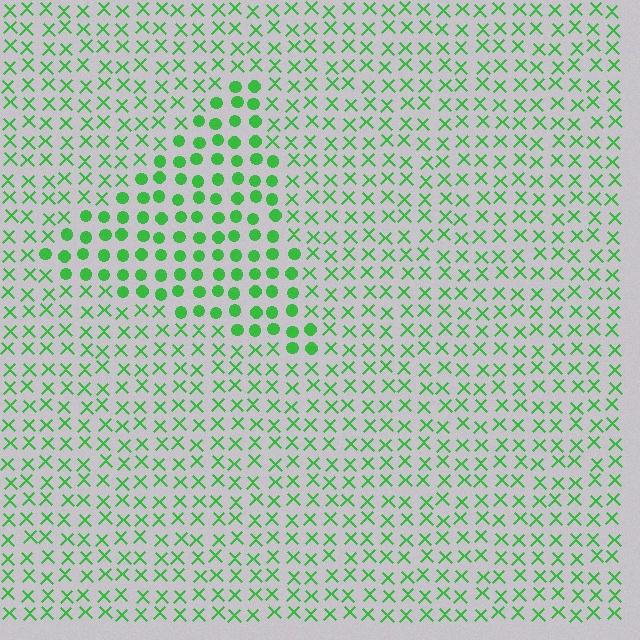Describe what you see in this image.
The image is filled with small green elements arranged in a uniform grid. A triangle-shaped region contains circles, while the surrounding area contains X marks. The boundary is defined purely by the change in element shape.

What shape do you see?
I see a triangle.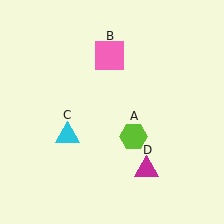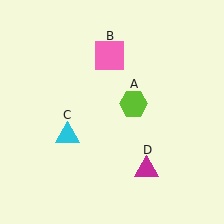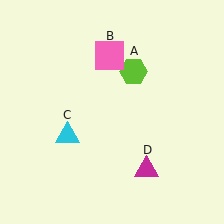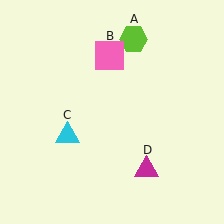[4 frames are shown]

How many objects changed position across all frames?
1 object changed position: lime hexagon (object A).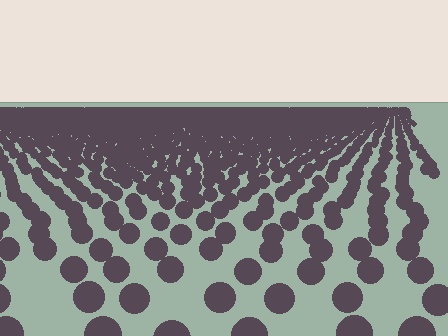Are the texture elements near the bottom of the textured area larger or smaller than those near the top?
Larger. Near the bottom, elements are closer to the viewer and appear at a bigger on-screen size.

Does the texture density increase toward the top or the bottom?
Density increases toward the top.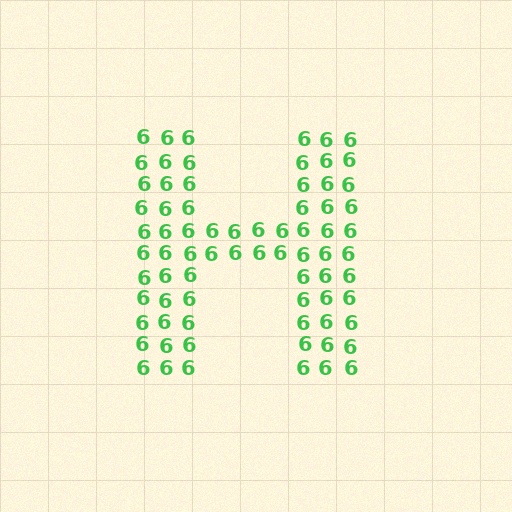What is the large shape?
The large shape is the letter H.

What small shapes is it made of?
It is made of small digit 6's.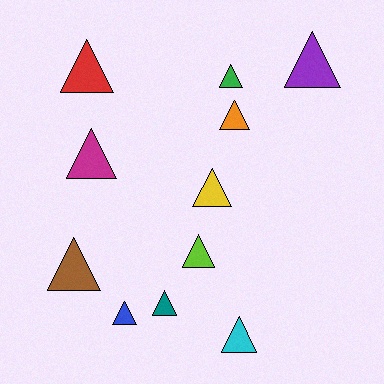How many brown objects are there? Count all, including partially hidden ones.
There is 1 brown object.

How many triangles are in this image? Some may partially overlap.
There are 11 triangles.